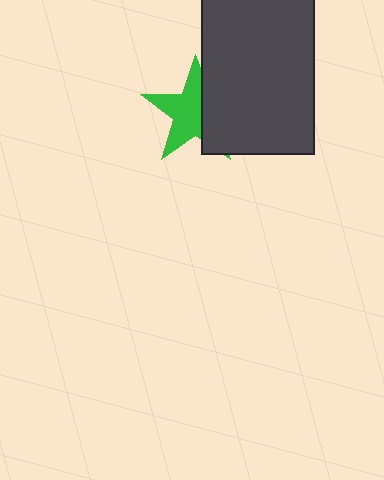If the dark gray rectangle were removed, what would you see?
You would see the complete green star.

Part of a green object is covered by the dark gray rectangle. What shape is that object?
It is a star.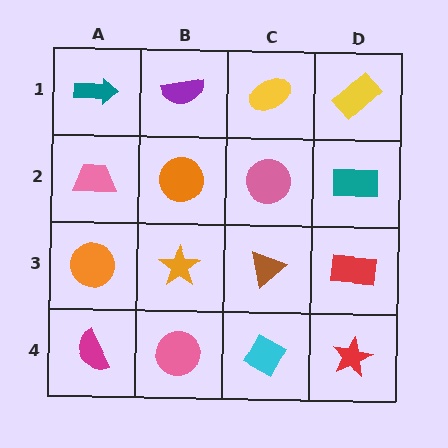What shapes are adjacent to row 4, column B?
An orange star (row 3, column B), a magenta semicircle (row 4, column A), a cyan diamond (row 4, column C).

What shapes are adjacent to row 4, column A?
An orange circle (row 3, column A), a pink circle (row 4, column B).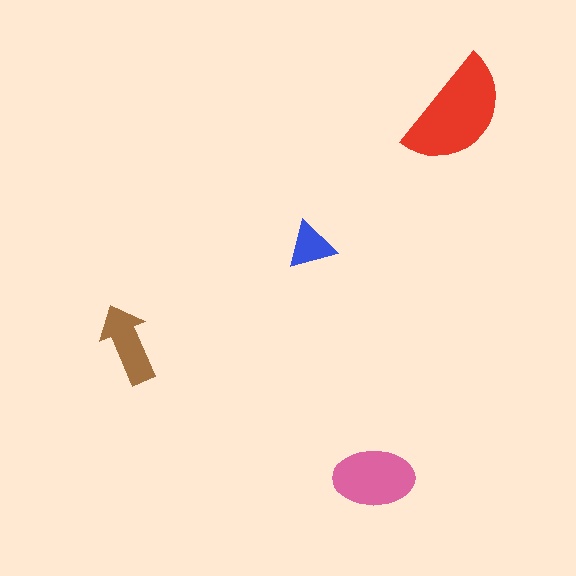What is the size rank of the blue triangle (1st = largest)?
4th.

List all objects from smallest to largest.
The blue triangle, the brown arrow, the pink ellipse, the red semicircle.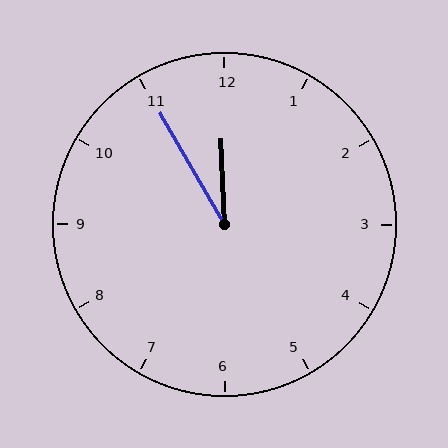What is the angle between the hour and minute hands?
Approximately 28 degrees.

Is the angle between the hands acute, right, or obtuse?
It is acute.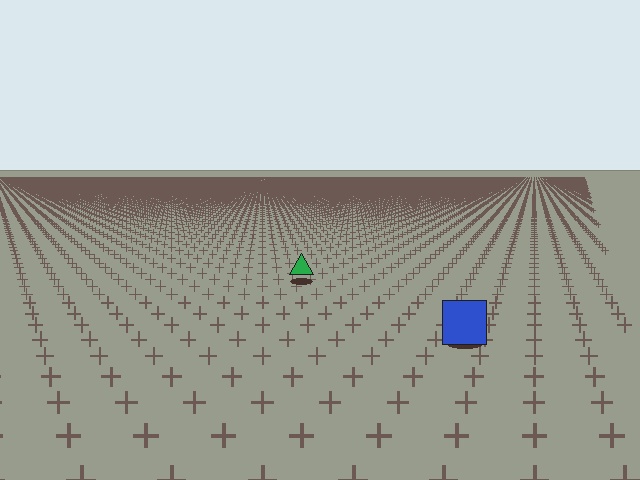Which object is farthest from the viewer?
The green triangle is farthest from the viewer. It appears smaller and the ground texture around it is denser.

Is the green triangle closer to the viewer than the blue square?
No. The blue square is closer — you can tell from the texture gradient: the ground texture is coarser near it.